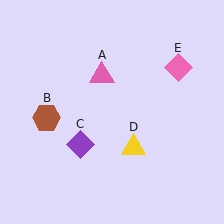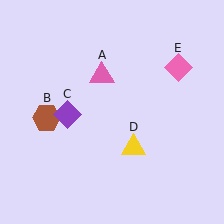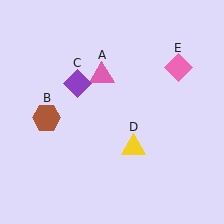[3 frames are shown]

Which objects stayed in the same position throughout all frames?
Pink triangle (object A) and brown hexagon (object B) and yellow triangle (object D) and pink diamond (object E) remained stationary.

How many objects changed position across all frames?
1 object changed position: purple diamond (object C).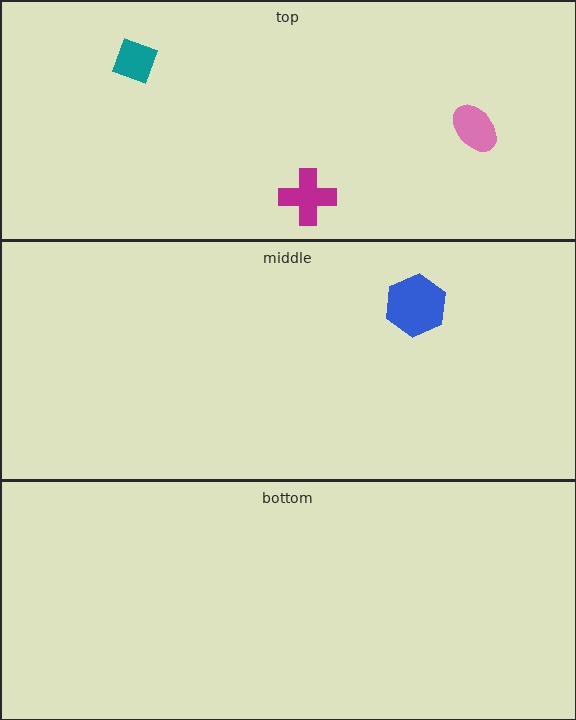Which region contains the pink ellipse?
The top region.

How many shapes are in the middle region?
1.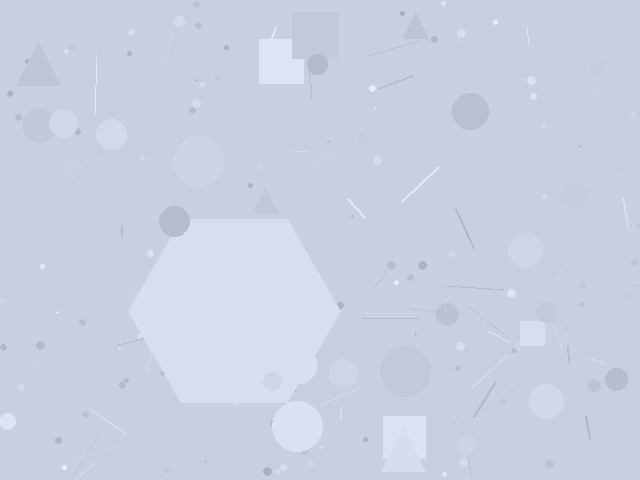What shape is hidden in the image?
A hexagon is hidden in the image.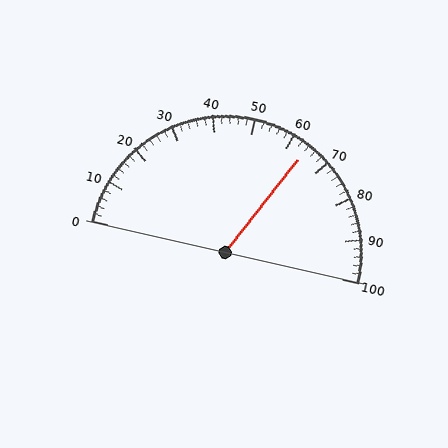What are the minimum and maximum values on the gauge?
The gauge ranges from 0 to 100.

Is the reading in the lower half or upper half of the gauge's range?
The reading is in the upper half of the range (0 to 100).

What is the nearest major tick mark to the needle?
The nearest major tick mark is 60.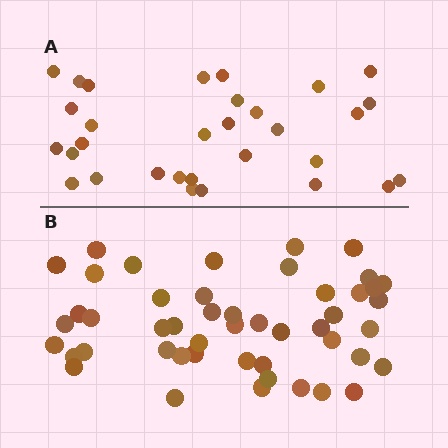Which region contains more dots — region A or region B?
Region B (the bottom region) has more dots.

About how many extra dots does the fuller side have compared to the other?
Region B has approximately 15 more dots than region A.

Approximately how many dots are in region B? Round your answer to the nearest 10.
About 50 dots. (The exact count is 48, which rounds to 50.)